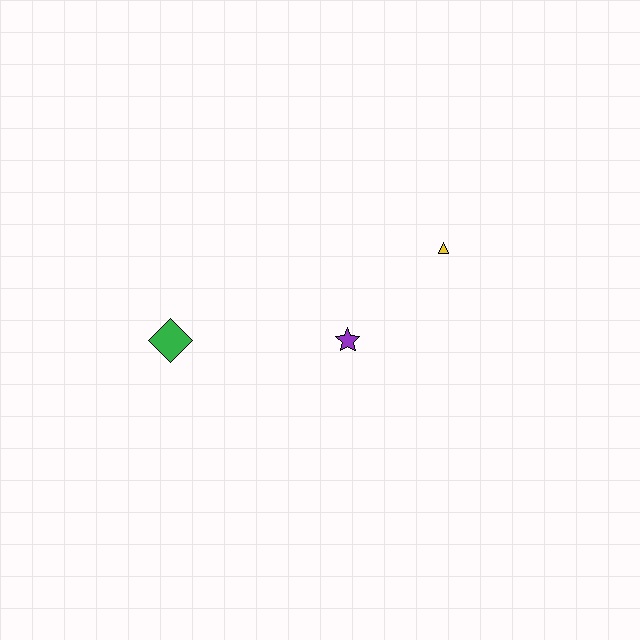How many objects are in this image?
There are 3 objects.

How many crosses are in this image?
There are no crosses.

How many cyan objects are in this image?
There are no cyan objects.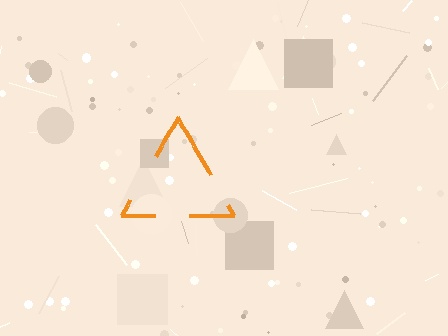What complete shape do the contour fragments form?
The contour fragments form a triangle.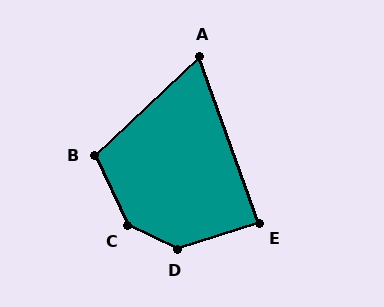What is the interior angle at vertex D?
Approximately 137 degrees (obtuse).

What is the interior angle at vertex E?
Approximately 88 degrees (approximately right).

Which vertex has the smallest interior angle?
A, at approximately 66 degrees.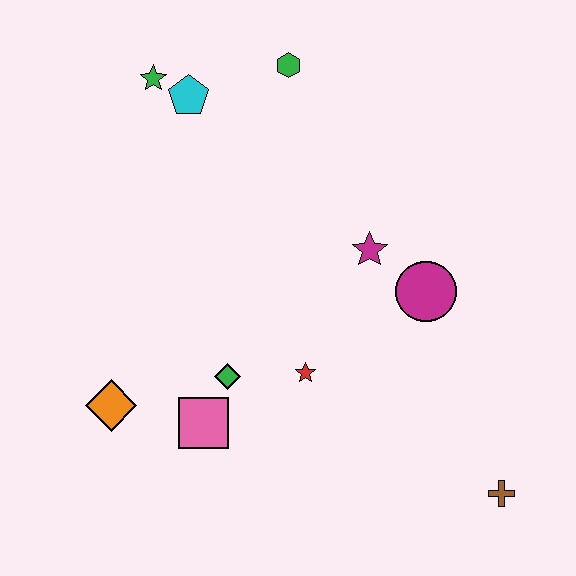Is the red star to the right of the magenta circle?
No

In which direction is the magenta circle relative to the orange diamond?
The magenta circle is to the right of the orange diamond.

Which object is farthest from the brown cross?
The green star is farthest from the brown cross.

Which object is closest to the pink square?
The green diamond is closest to the pink square.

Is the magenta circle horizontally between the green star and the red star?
No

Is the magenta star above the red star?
Yes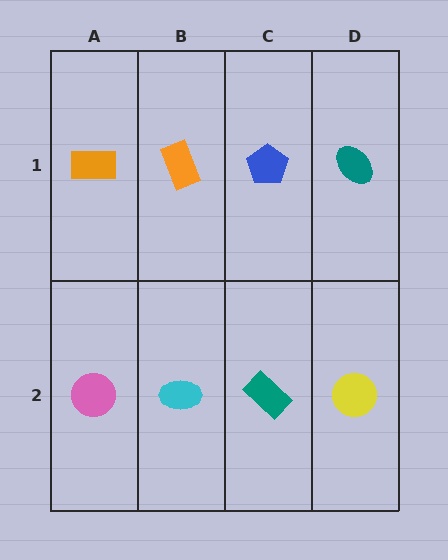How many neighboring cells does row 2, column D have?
2.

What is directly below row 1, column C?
A teal rectangle.